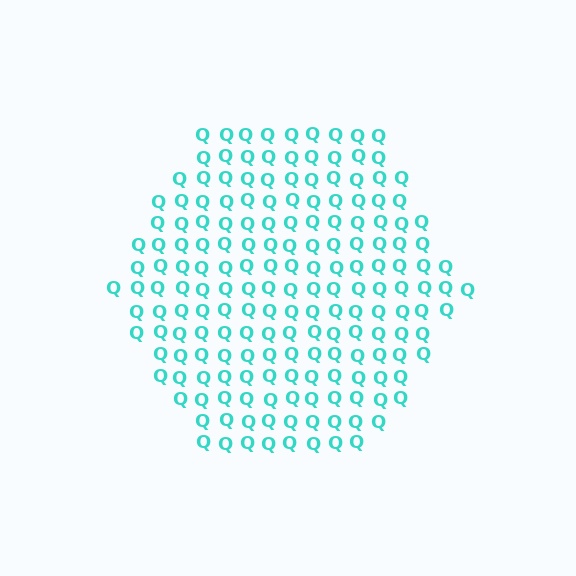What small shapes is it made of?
It is made of small letter Q's.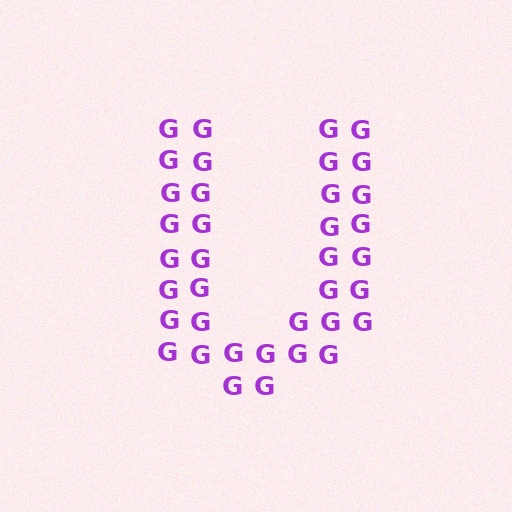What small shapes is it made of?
It is made of small letter G's.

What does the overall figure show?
The overall figure shows the letter U.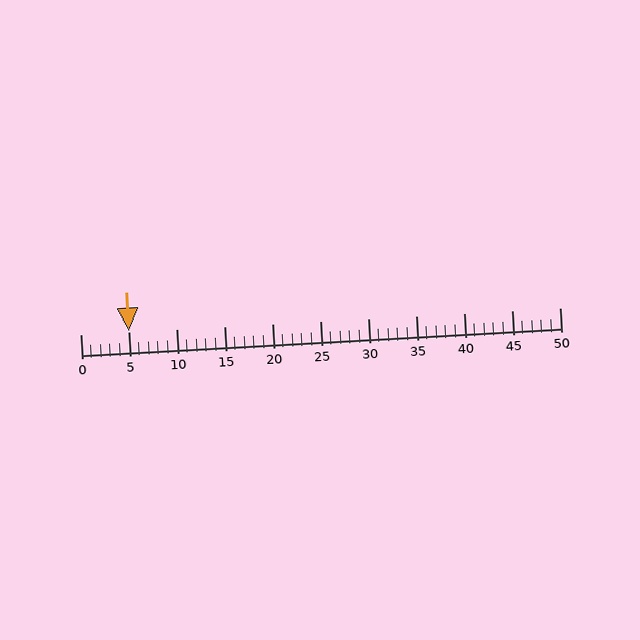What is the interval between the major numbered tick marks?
The major tick marks are spaced 5 units apart.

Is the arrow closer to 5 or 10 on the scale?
The arrow is closer to 5.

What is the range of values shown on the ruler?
The ruler shows values from 0 to 50.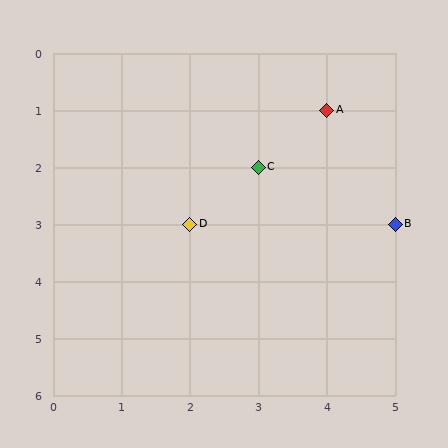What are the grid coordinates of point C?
Point C is at grid coordinates (3, 2).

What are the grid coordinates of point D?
Point D is at grid coordinates (2, 3).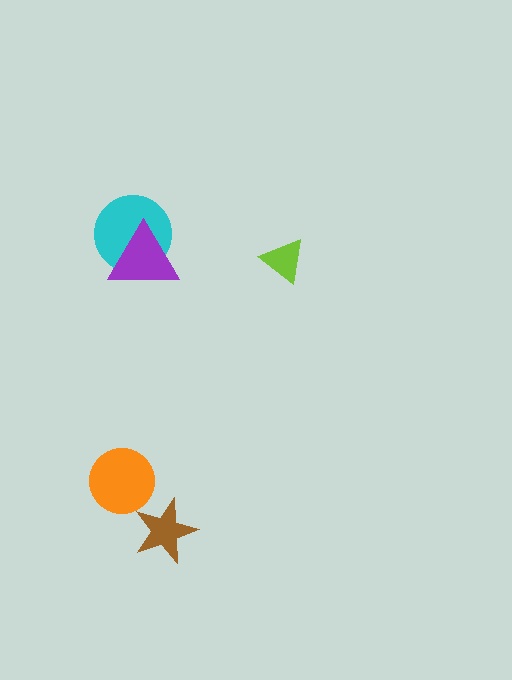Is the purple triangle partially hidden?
No, no other shape covers it.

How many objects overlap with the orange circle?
0 objects overlap with the orange circle.